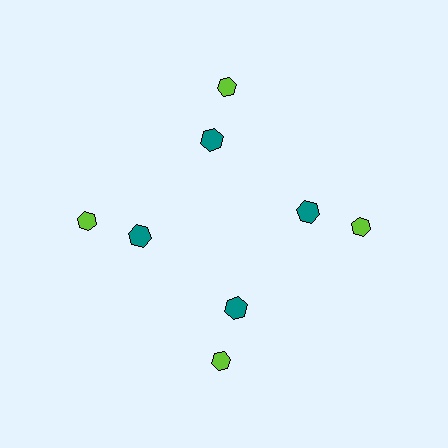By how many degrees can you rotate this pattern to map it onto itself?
The pattern maps onto itself every 90 degrees of rotation.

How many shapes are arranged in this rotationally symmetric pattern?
There are 8 shapes, arranged in 4 groups of 2.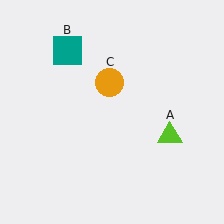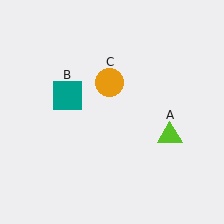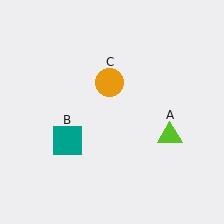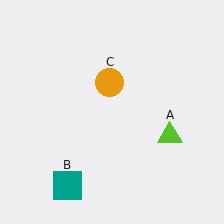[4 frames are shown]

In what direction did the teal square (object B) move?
The teal square (object B) moved down.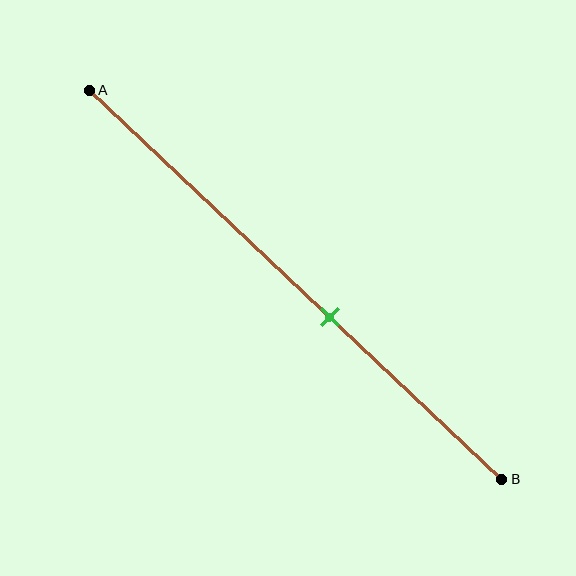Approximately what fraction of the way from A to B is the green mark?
The green mark is approximately 60% of the way from A to B.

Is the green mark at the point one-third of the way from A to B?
No, the mark is at about 60% from A, not at the 33% one-third point.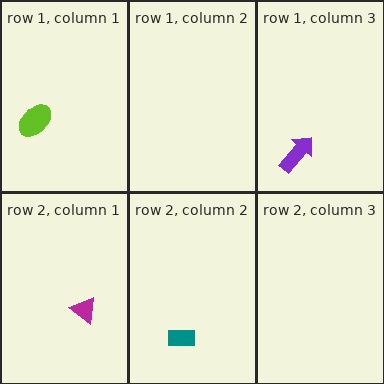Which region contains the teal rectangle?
The row 2, column 2 region.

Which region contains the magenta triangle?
The row 2, column 1 region.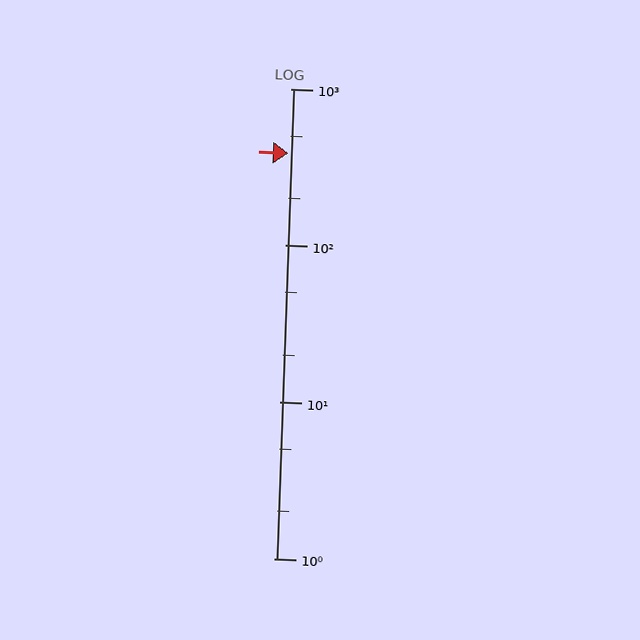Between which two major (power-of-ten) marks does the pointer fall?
The pointer is between 100 and 1000.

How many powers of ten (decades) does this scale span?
The scale spans 3 decades, from 1 to 1000.